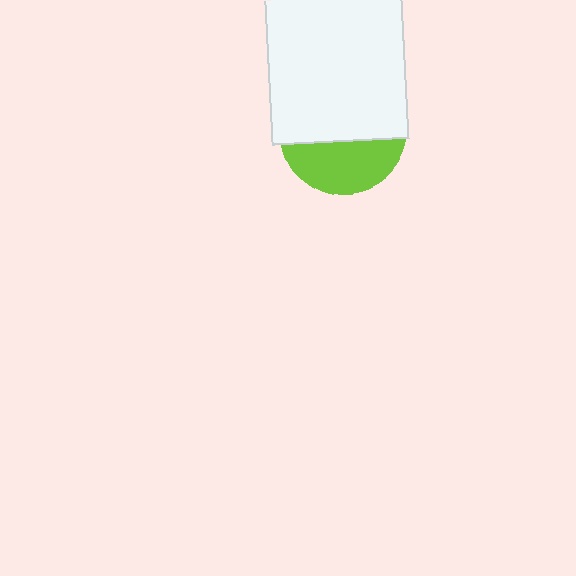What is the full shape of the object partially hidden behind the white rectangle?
The partially hidden object is a lime circle.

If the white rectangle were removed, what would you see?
You would see the complete lime circle.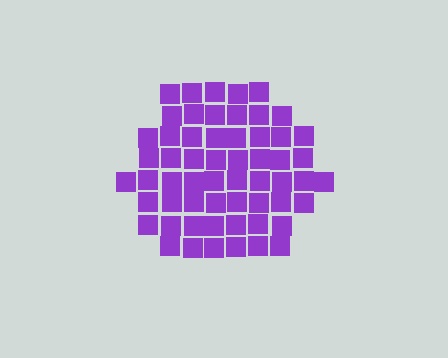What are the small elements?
The small elements are squares.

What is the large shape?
The large shape is a hexagon.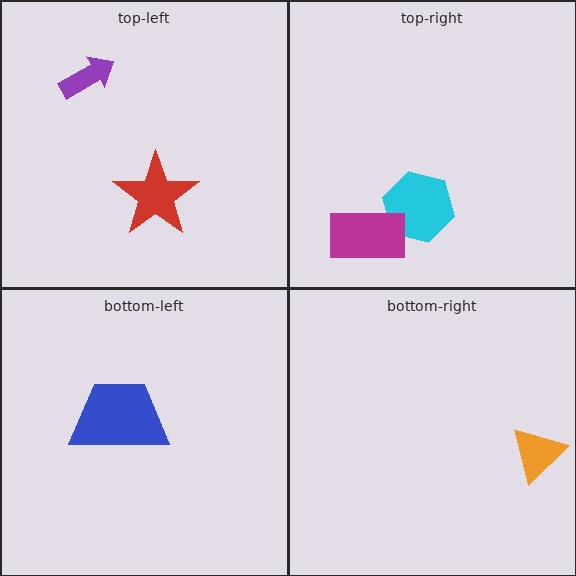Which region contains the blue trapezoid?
The bottom-left region.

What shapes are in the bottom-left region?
The blue trapezoid.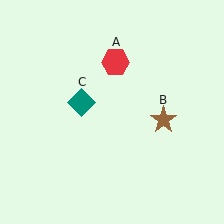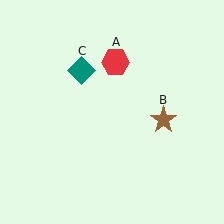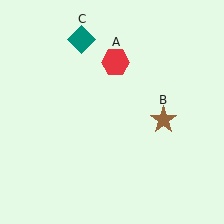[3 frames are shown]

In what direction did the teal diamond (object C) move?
The teal diamond (object C) moved up.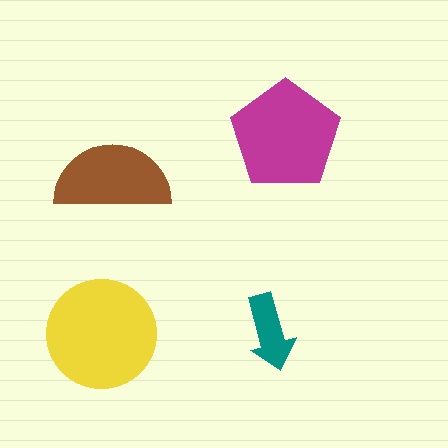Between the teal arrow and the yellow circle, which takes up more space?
The yellow circle.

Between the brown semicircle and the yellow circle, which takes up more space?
The yellow circle.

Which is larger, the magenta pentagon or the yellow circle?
The yellow circle.